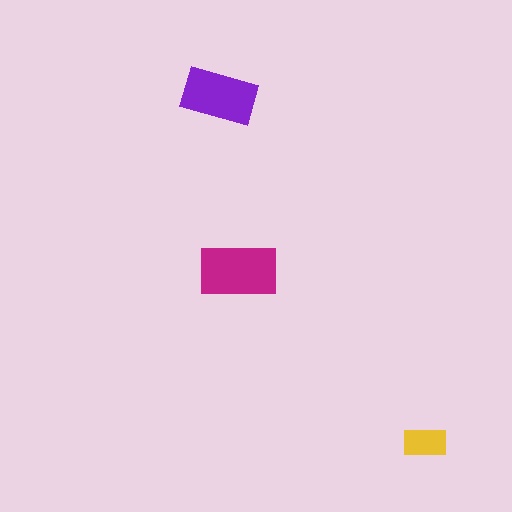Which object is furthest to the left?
The purple rectangle is leftmost.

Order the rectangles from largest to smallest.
the magenta one, the purple one, the yellow one.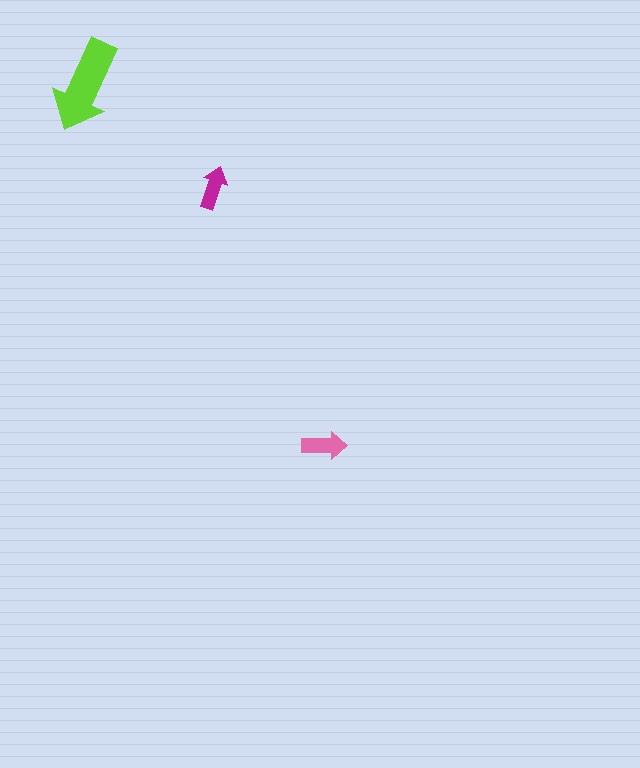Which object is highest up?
The lime arrow is topmost.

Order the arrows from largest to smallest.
the lime one, the pink one, the magenta one.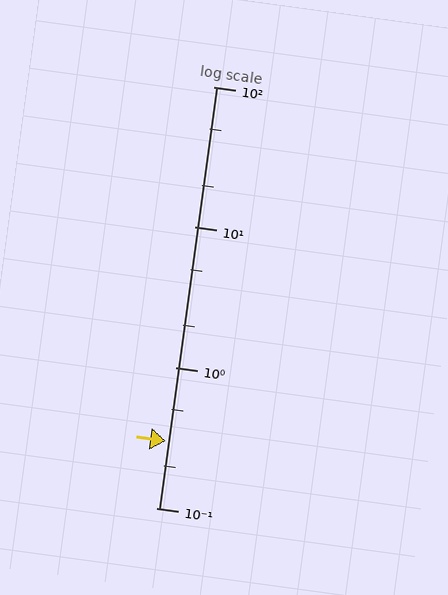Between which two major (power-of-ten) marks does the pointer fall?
The pointer is between 0.1 and 1.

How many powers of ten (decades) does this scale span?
The scale spans 3 decades, from 0.1 to 100.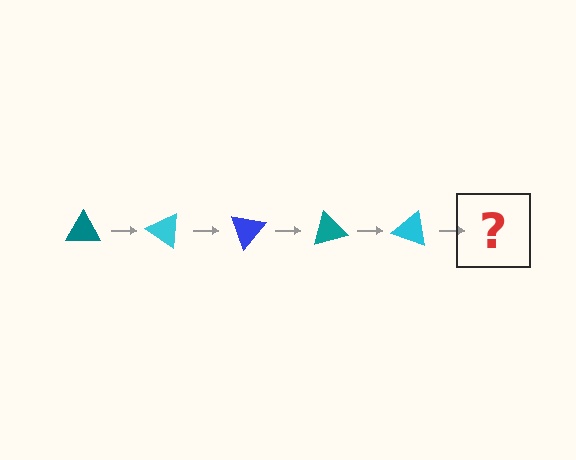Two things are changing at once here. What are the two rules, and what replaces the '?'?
The two rules are that it rotates 35 degrees each step and the color cycles through teal, cyan, and blue. The '?' should be a blue triangle, rotated 175 degrees from the start.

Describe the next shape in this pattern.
It should be a blue triangle, rotated 175 degrees from the start.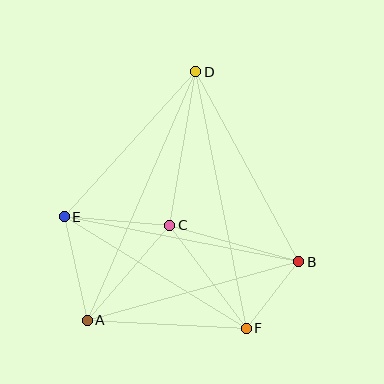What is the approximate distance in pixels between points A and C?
The distance between A and C is approximately 126 pixels.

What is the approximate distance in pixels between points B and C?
The distance between B and C is approximately 134 pixels.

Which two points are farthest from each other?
Points A and D are farthest from each other.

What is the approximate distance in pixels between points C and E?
The distance between C and E is approximately 106 pixels.